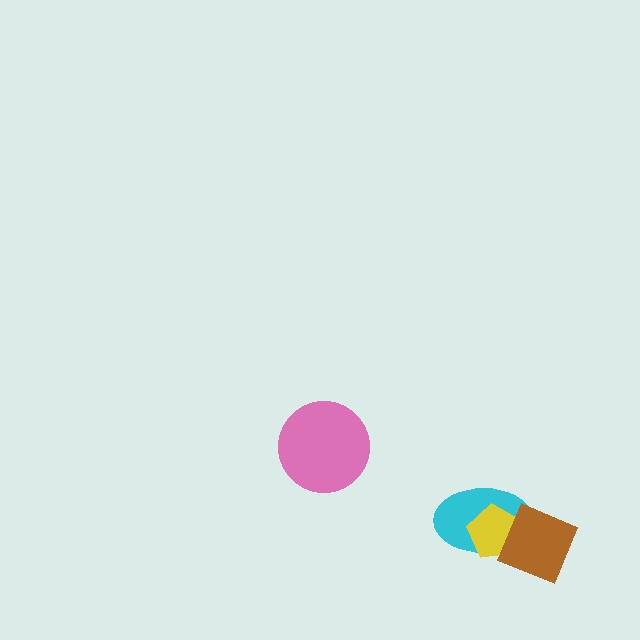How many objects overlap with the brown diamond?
2 objects overlap with the brown diamond.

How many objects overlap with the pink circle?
0 objects overlap with the pink circle.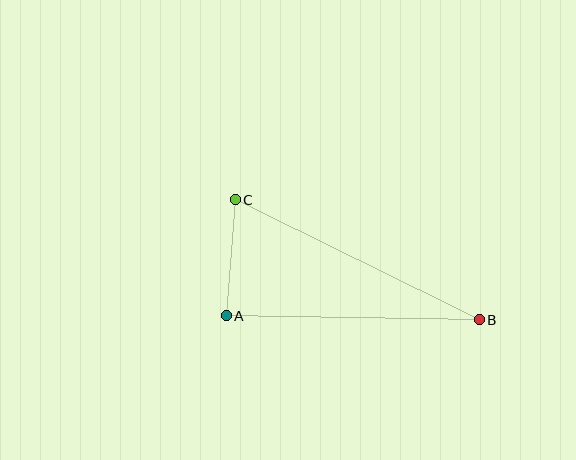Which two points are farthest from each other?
Points B and C are farthest from each other.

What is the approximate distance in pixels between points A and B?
The distance between A and B is approximately 253 pixels.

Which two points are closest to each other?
Points A and C are closest to each other.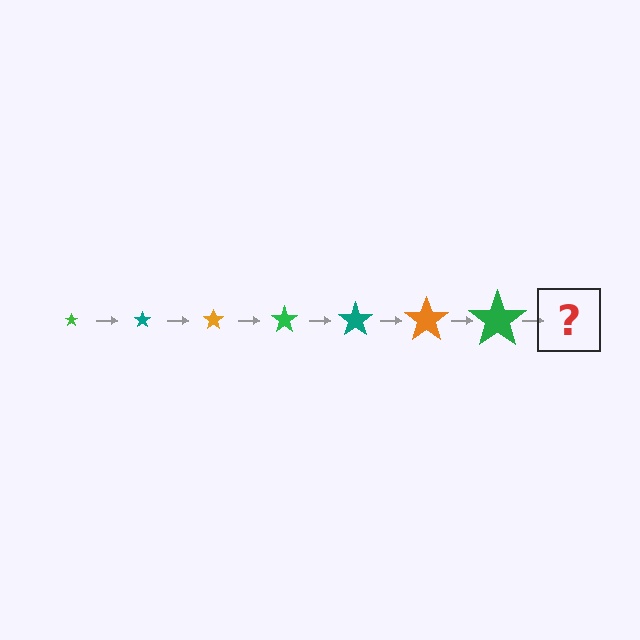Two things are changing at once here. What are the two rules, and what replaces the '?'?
The two rules are that the star grows larger each step and the color cycles through green, teal, and orange. The '?' should be a teal star, larger than the previous one.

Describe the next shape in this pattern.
It should be a teal star, larger than the previous one.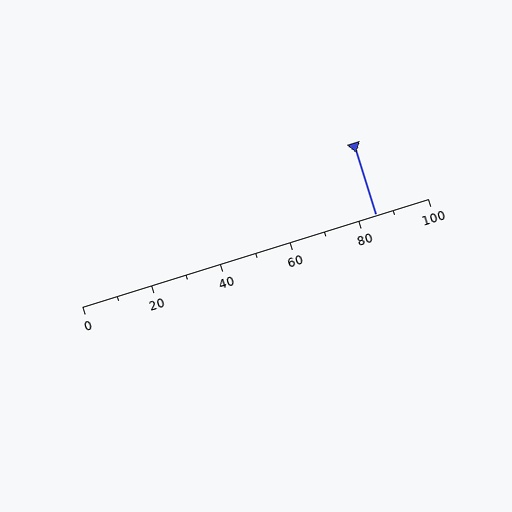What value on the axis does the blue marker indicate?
The marker indicates approximately 85.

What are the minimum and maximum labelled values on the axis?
The axis runs from 0 to 100.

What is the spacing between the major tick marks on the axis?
The major ticks are spaced 20 apart.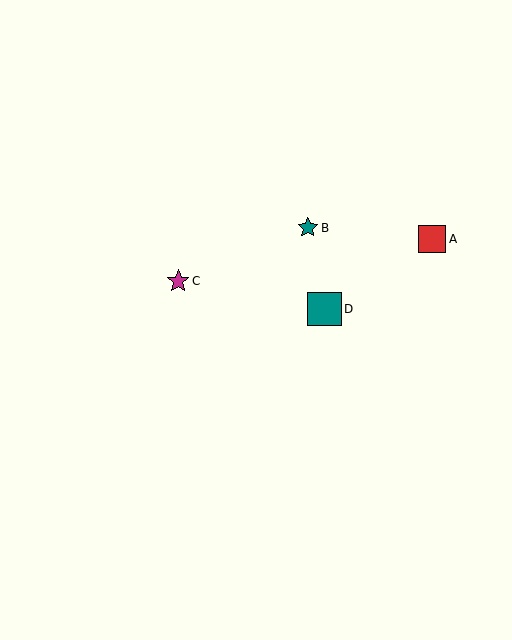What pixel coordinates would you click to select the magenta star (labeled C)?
Click at (178, 281) to select the magenta star C.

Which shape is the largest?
The teal square (labeled D) is the largest.